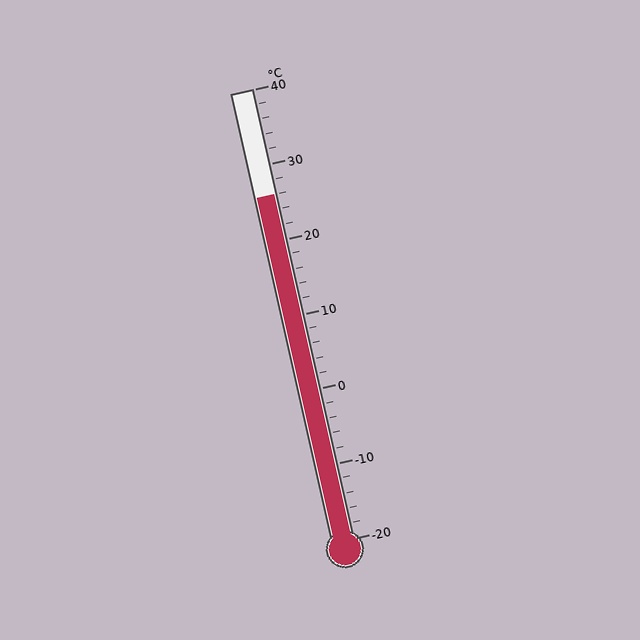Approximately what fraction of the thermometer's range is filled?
The thermometer is filled to approximately 75% of its range.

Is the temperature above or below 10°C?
The temperature is above 10°C.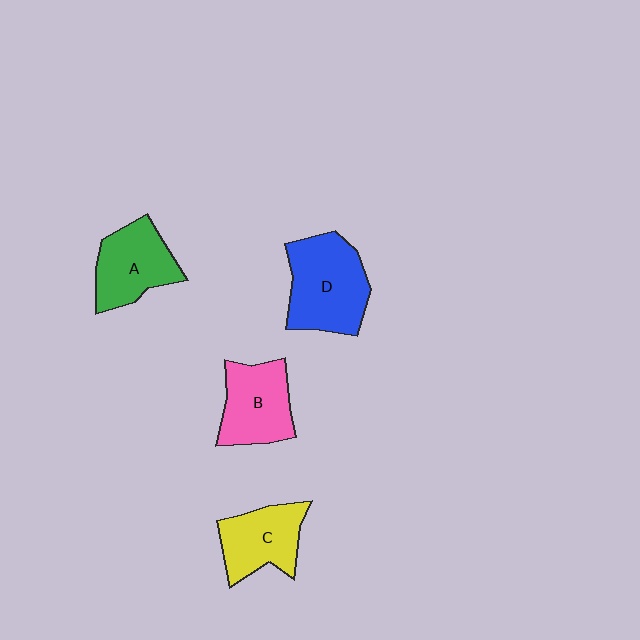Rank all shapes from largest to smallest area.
From largest to smallest: D (blue), B (pink), A (green), C (yellow).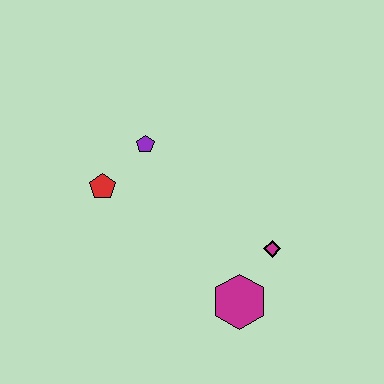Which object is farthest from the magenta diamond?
The red pentagon is farthest from the magenta diamond.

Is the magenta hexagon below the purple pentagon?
Yes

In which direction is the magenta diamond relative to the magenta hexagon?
The magenta diamond is above the magenta hexagon.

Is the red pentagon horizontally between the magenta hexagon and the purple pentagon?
No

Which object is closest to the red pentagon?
The purple pentagon is closest to the red pentagon.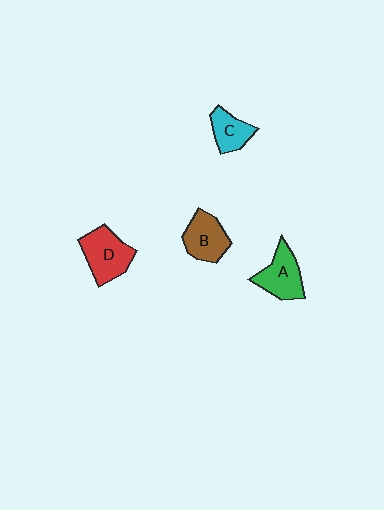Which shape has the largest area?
Shape D (red).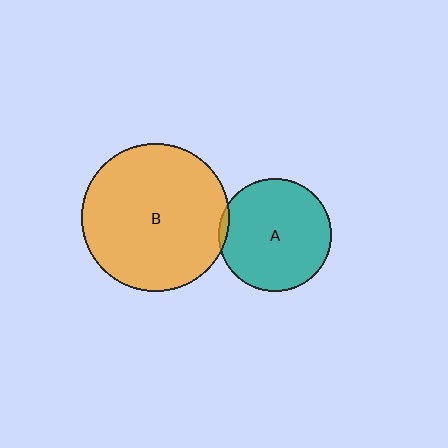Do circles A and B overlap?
Yes.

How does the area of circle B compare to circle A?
Approximately 1.7 times.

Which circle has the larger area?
Circle B (orange).